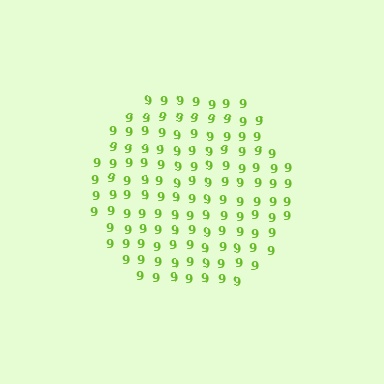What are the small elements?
The small elements are digit 9's.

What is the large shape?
The large shape is a hexagon.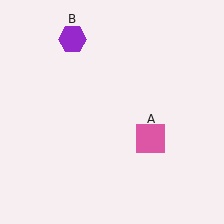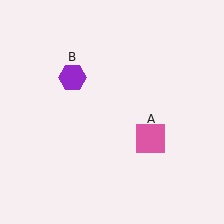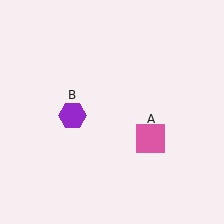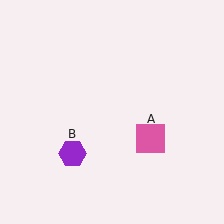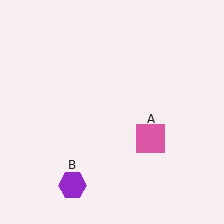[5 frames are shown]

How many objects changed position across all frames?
1 object changed position: purple hexagon (object B).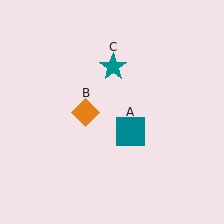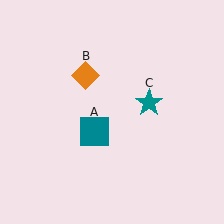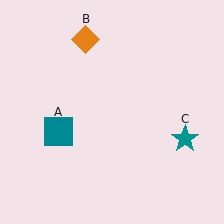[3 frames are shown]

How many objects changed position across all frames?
3 objects changed position: teal square (object A), orange diamond (object B), teal star (object C).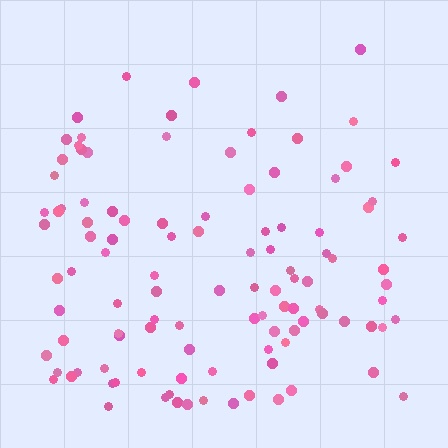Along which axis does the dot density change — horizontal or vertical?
Vertical.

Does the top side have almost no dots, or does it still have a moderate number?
Still a moderate number, just noticeably fewer than the bottom.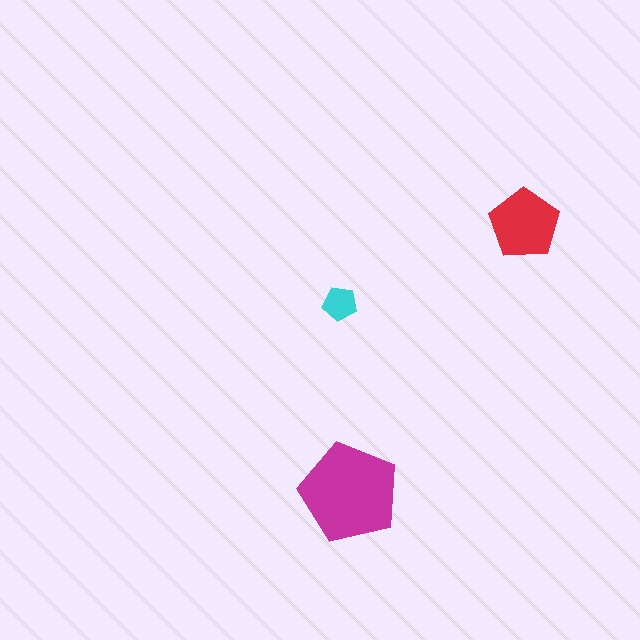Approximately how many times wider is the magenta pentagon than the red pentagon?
About 1.5 times wider.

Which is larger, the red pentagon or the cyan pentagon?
The red one.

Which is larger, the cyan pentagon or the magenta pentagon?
The magenta one.